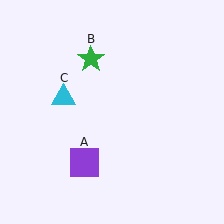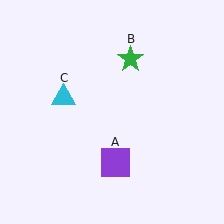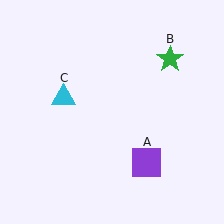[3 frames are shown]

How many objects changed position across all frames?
2 objects changed position: purple square (object A), green star (object B).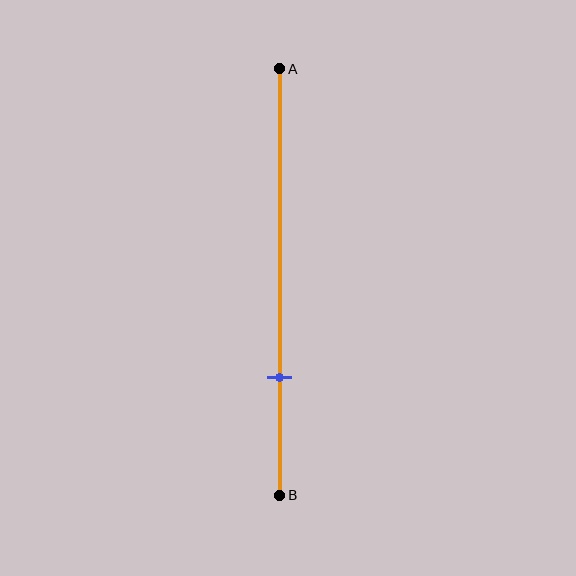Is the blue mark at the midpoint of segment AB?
No, the mark is at about 70% from A, not at the 50% midpoint.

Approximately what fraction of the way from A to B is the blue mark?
The blue mark is approximately 70% of the way from A to B.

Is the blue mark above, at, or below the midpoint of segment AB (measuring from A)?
The blue mark is below the midpoint of segment AB.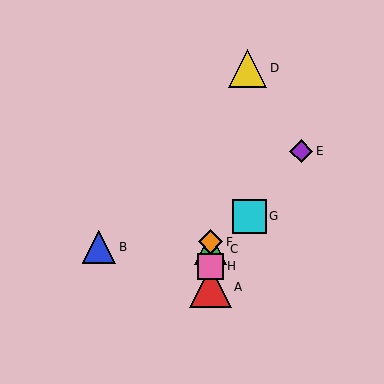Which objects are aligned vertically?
Objects A, C, F, H are aligned vertically.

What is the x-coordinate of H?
Object H is at x≈210.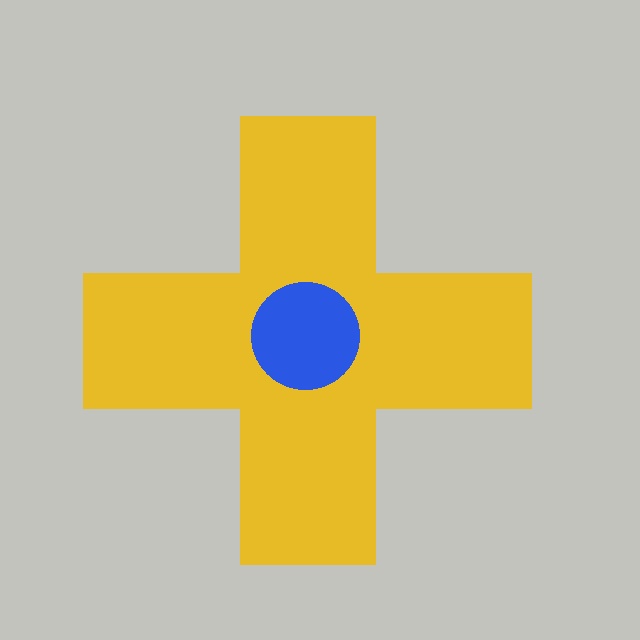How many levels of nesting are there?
2.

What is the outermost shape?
The yellow cross.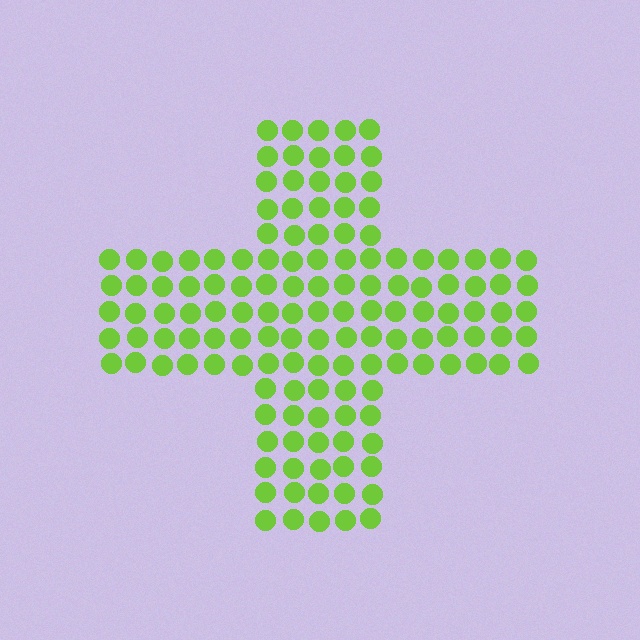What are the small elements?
The small elements are circles.